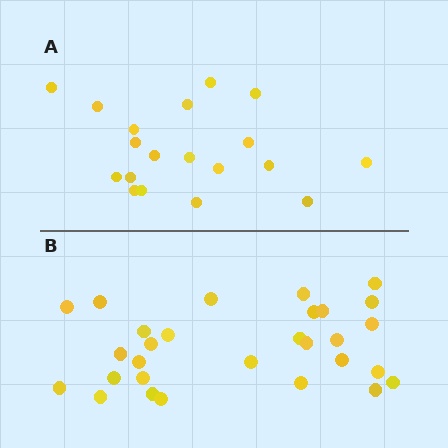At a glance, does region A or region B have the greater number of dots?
Region B (the bottom region) has more dots.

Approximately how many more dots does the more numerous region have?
Region B has roughly 10 or so more dots than region A.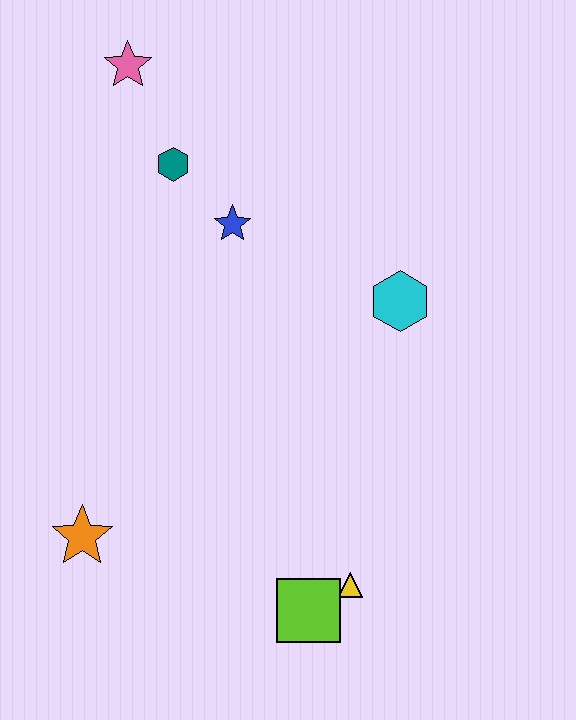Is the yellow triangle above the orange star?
No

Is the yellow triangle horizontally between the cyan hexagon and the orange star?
Yes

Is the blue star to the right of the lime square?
No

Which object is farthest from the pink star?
The lime square is farthest from the pink star.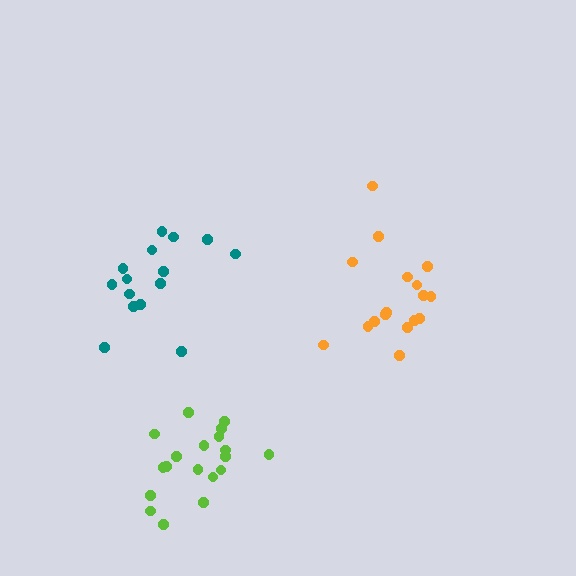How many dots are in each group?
Group 1: 17 dots, Group 2: 19 dots, Group 3: 15 dots (51 total).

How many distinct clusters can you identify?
There are 3 distinct clusters.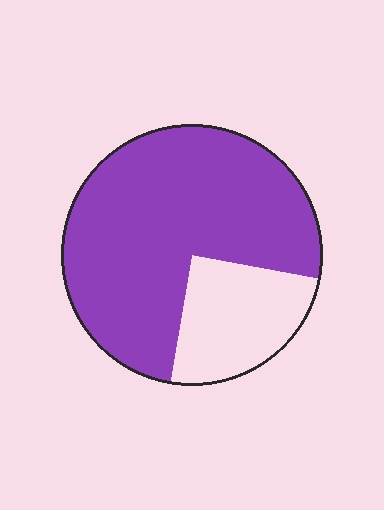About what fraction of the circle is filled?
About three quarters (3/4).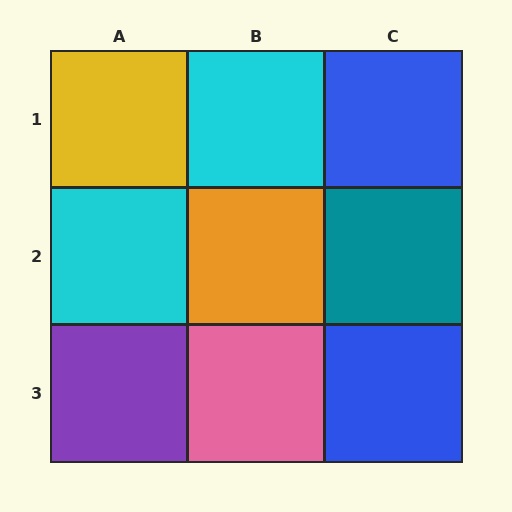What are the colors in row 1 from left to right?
Yellow, cyan, blue.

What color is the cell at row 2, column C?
Teal.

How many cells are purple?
1 cell is purple.